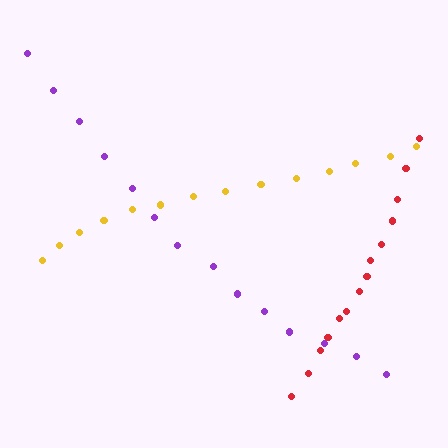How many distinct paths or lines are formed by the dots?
There are 3 distinct paths.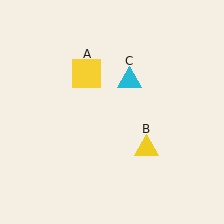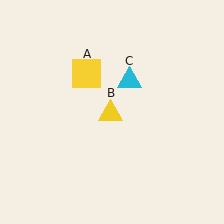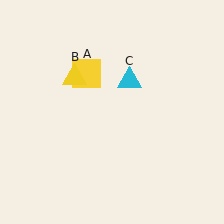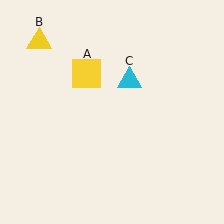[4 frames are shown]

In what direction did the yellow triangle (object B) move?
The yellow triangle (object B) moved up and to the left.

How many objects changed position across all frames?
1 object changed position: yellow triangle (object B).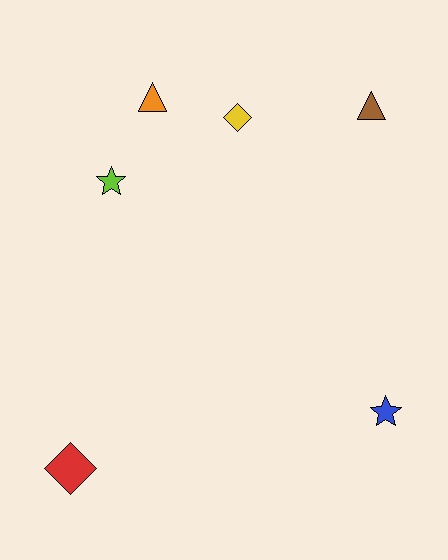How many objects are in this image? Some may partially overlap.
There are 6 objects.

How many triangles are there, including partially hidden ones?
There are 2 triangles.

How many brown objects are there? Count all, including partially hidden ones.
There is 1 brown object.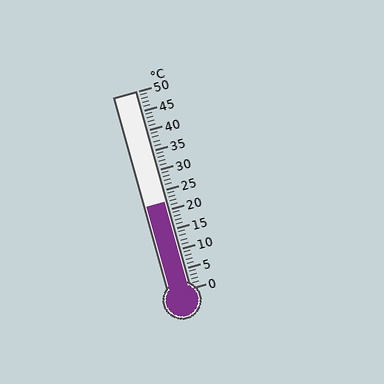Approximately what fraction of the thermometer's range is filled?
The thermometer is filled to approximately 45% of its range.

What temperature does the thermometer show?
The thermometer shows approximately 22°C.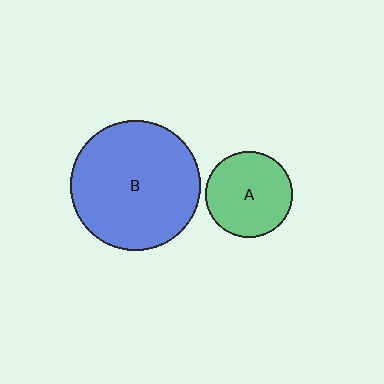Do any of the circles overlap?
No, none of the circles overlap.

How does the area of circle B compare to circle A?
Approximately 2.3 times.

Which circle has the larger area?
Circle B (blue).